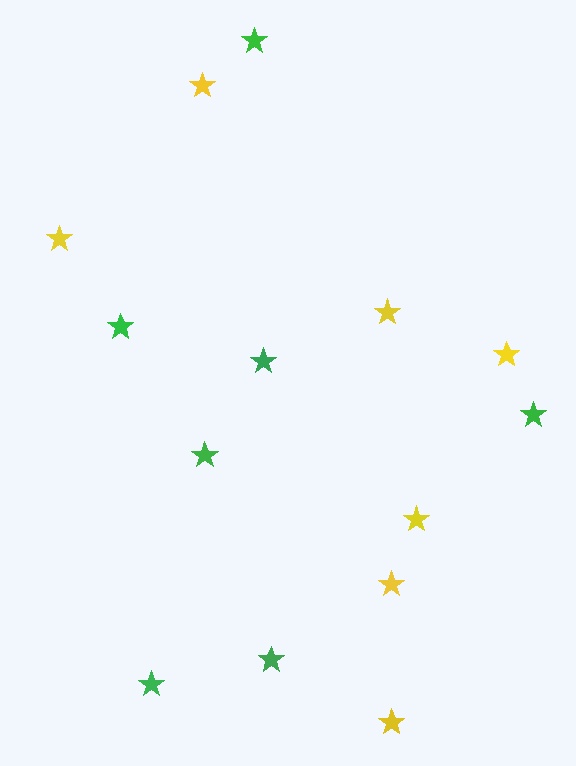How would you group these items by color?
There are 2 groups: one group of yellow stars (7) and one group of green stars (7).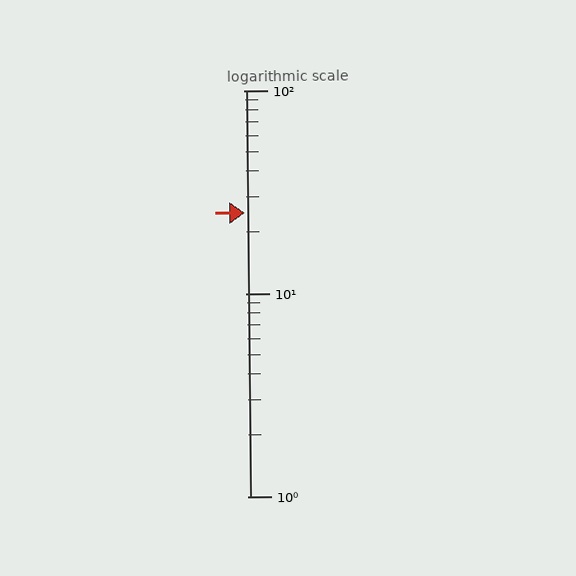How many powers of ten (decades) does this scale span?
The scale spans 2 decades, from 1 to 100.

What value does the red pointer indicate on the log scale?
The pointer indicates approximately 25.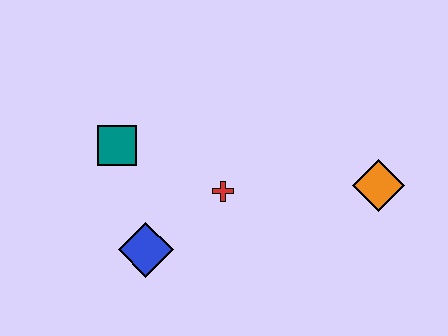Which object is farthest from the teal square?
The orange diamond is farthest from the teal square.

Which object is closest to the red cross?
The blue diamond is closest to the red cross.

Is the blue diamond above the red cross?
No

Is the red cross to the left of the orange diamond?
Yes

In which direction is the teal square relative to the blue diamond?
The teal square is above the blue diamond.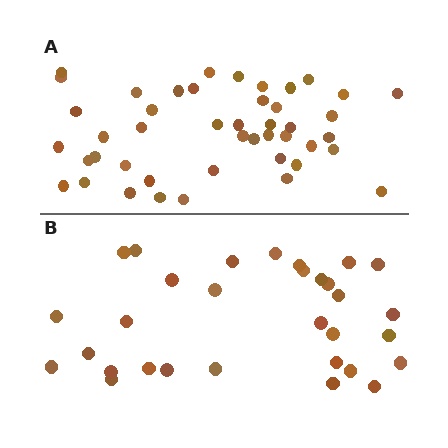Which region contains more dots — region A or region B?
Region A (the top region) has more dots.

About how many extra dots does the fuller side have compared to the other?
Region A has approximately 15 more dots than region B.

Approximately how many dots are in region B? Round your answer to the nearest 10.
About 30 dots. (The exact count is 31, which rounds to 30.)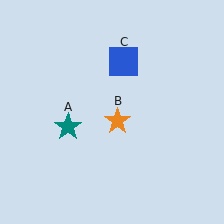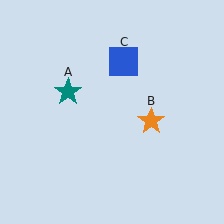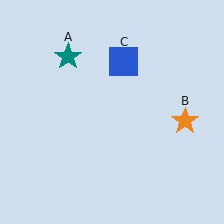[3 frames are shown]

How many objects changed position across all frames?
2 objects changed position: teal star (object A), orange star (object B).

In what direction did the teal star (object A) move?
The teal star (object A) moved up.